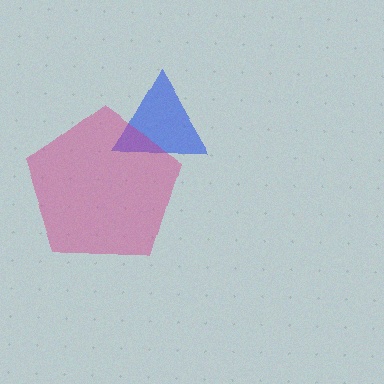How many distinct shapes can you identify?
There are 2 distinct shapes: a blue triangle, a magenta pentagon.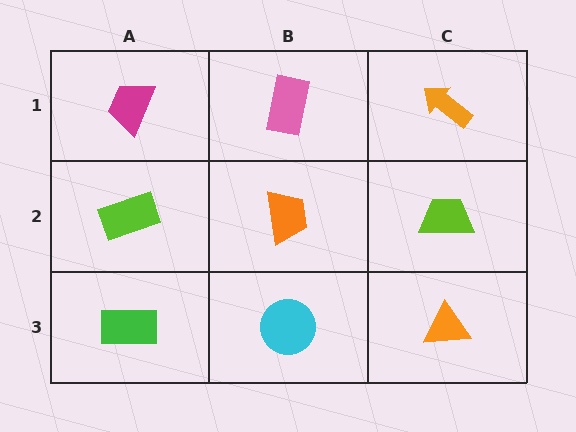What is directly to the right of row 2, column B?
A lime trapezoid.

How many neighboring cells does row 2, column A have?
3.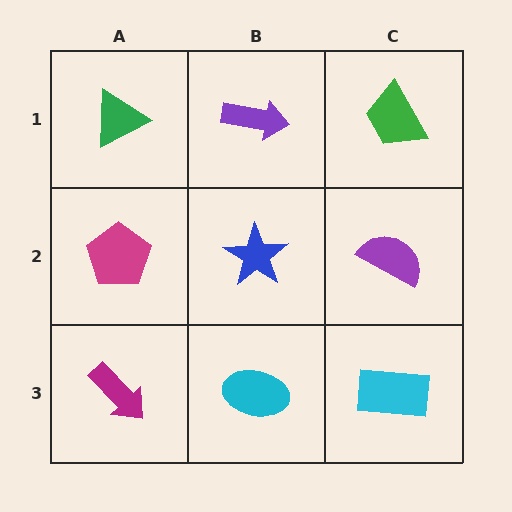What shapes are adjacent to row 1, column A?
A magenta pentagon (row 2, column A), a purple arrow (row 1, column B).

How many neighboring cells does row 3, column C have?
2.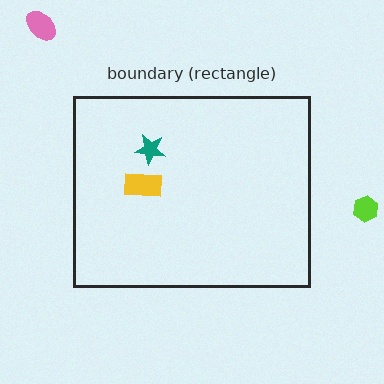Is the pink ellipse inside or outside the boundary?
Outside.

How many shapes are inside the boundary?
2 inside, 2 outside.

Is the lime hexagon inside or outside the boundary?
Outside.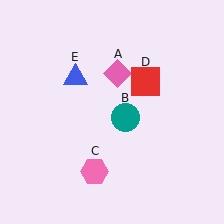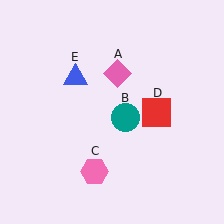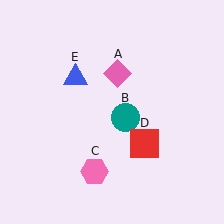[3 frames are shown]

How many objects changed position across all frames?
1 object changed position: red square (object D).